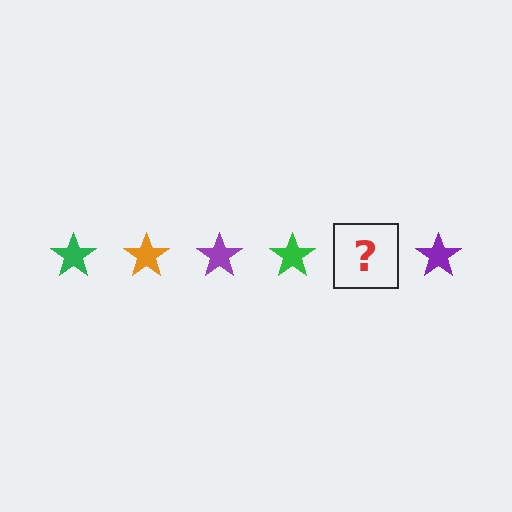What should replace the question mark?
The question mark should be replaced with an orange star.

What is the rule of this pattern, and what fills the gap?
The rule is that the pattern cycles through green, orange, purple stars. The gap should be filled with an orange star.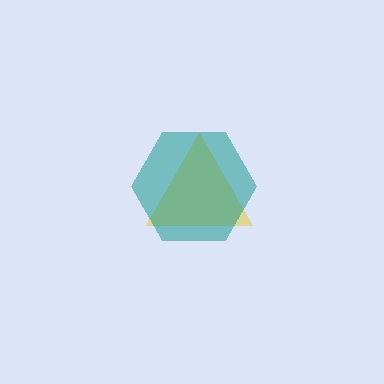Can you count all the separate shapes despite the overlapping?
Yes, there are 2 separate shapes.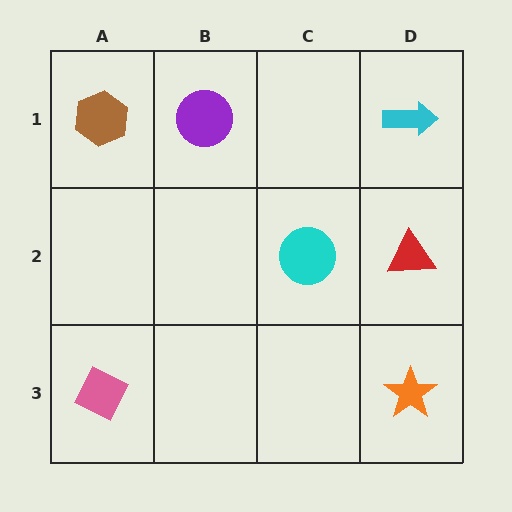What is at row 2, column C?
A cyan circle.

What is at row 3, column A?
A pink diamond.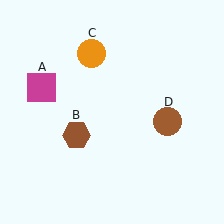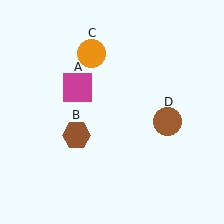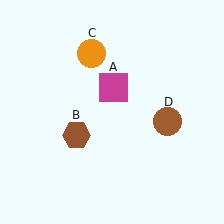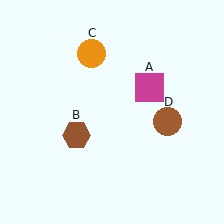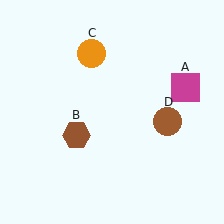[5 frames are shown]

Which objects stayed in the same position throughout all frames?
Brown hexagon (object B) and orange circle (object C) and brown circle (object D) remained stationary.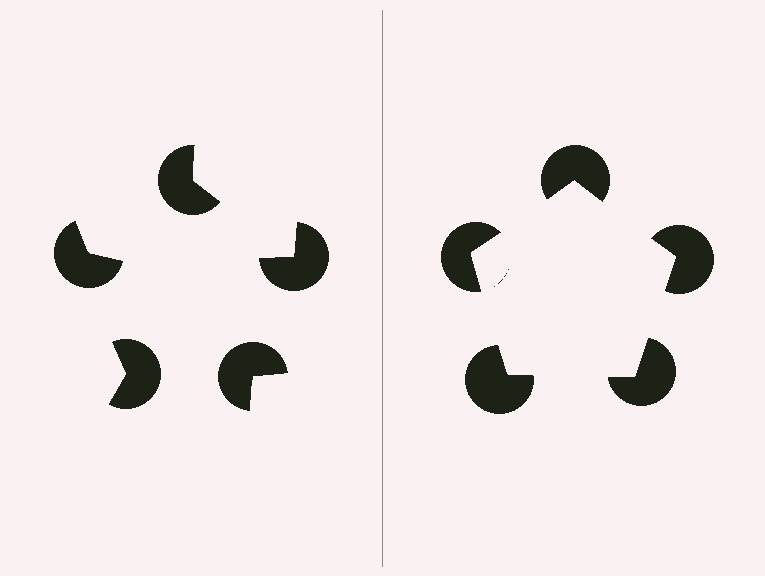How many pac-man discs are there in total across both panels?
10 — 5 on each side.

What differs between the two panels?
The pac-man discs are positioned identically on both sides; only the wedge orientations differ. On the right they align to a pentagon; on the left they are misaligned.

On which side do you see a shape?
An illusory pentagon appears on the right side. On the left side the wedge cuts are rotated, so no coherent shape forms.